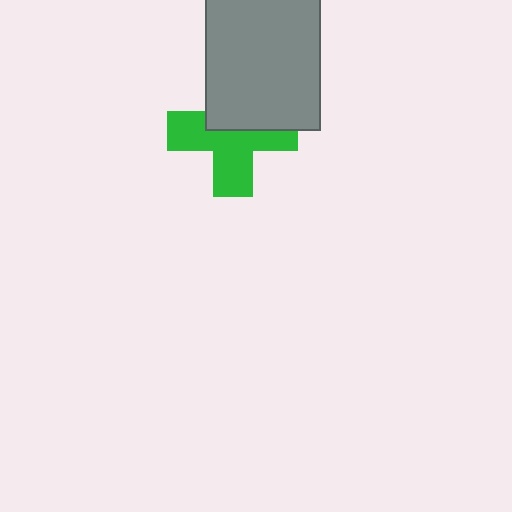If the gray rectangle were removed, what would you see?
You would see the complete green cross.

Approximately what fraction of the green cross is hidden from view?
Roughly 41% of the green cross is hidden behind the gray rectangle.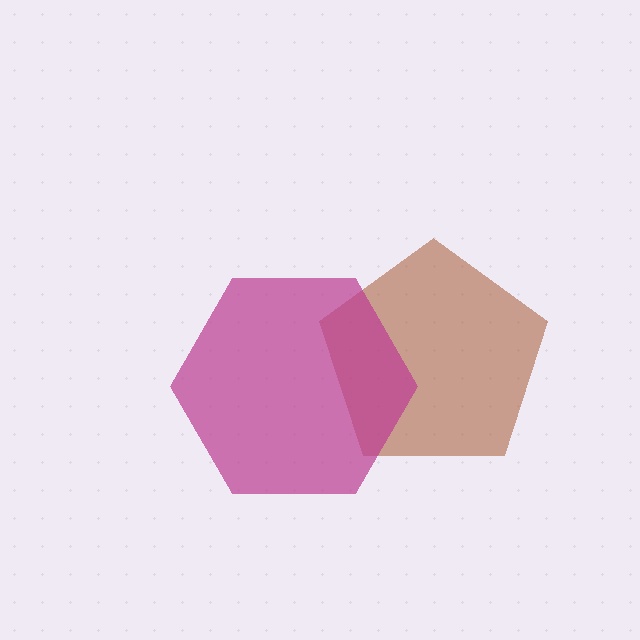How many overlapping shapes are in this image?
There are 2 overlapping shapes in the image.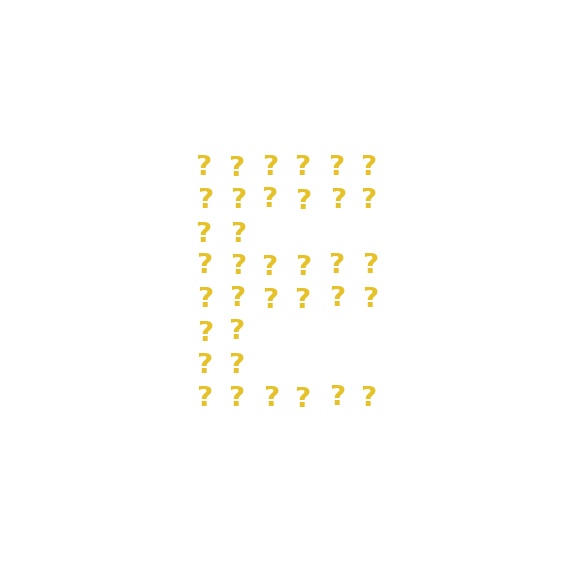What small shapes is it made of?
It is made of small question marks.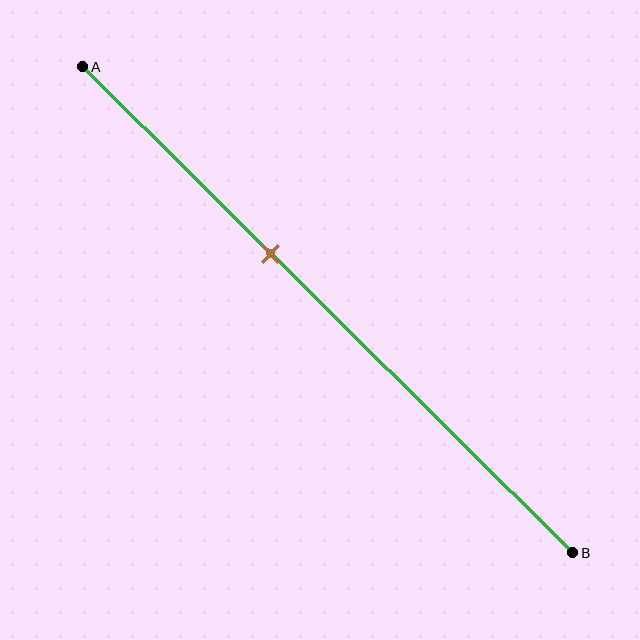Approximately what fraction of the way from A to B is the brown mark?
The brown mark is approximately 40% of the way from A to B.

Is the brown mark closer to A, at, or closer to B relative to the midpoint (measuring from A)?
The brown mark is closer to point A than the midpoint of segment AB.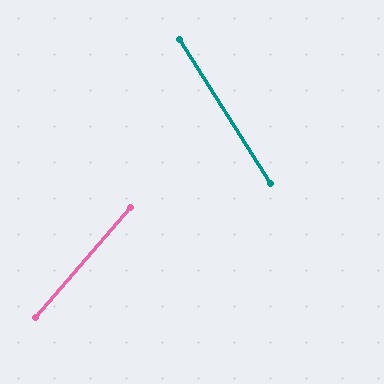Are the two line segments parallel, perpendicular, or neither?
Neither parallel nor perpendicular — they differ by about 73°.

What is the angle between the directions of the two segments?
Approximately 73 degrees.